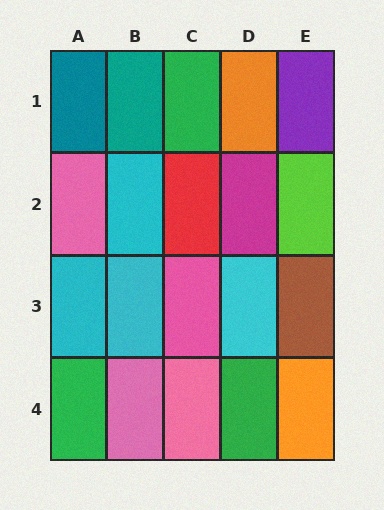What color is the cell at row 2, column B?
Cyan.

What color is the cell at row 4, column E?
Orange.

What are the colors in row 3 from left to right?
Cyan, cyan, pink, cyan, brown.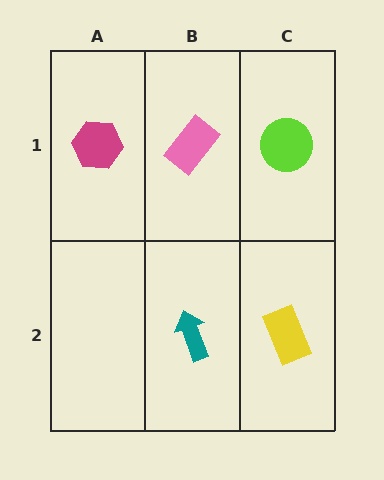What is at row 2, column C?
A yellow rectangle.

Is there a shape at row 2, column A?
No, that cell is empty.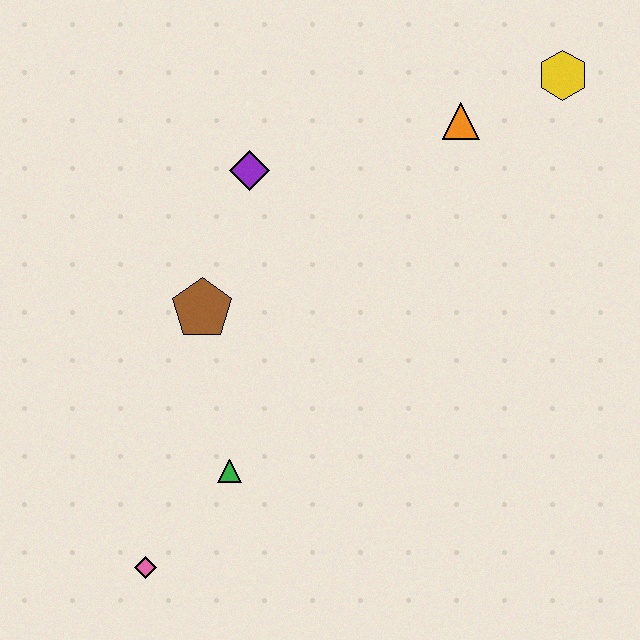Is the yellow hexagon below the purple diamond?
No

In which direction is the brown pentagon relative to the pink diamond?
The brown pentagon is above the pink diamond.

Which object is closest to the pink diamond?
The green triangle is closest to the pink diamond.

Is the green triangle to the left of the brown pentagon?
No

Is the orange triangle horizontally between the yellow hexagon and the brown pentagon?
Yes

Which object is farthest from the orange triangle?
The pink diamond is farthest from the orange triangle.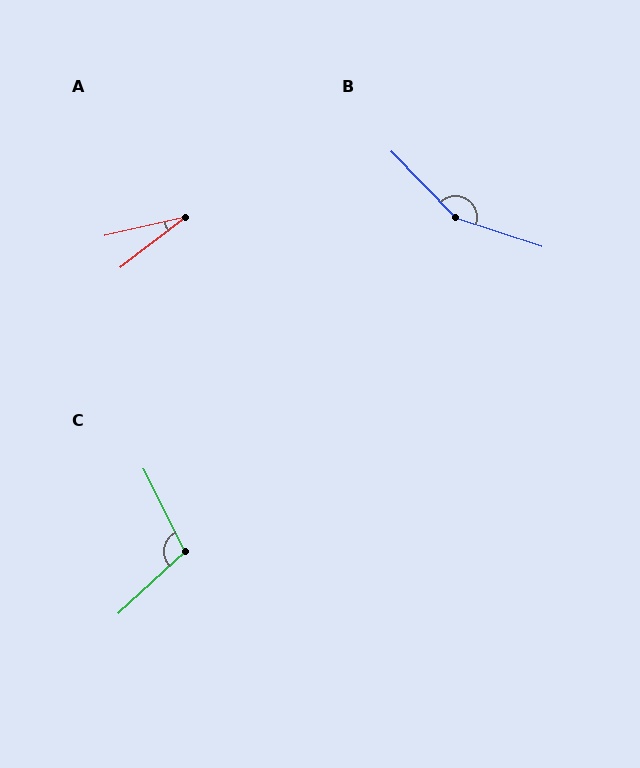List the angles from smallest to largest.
A (25°), C (106°), B (152°).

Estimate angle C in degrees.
Approximately 106 degrees.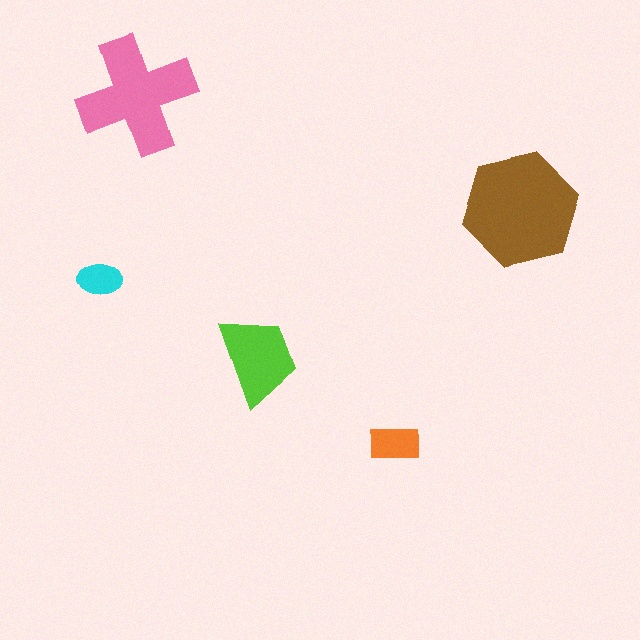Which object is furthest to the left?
The cyan ellipse is leftmost.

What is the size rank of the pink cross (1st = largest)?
2nd.